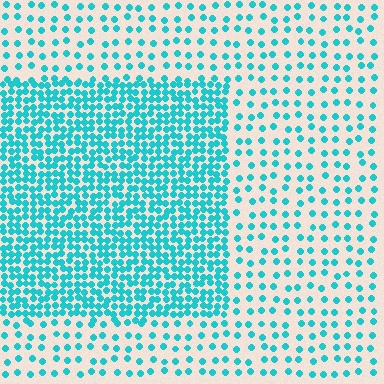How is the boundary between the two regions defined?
The boundary is defined by a change in element density (approximately 2.7x ratio). All elements are the same color, size, and shape.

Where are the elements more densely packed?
The elements are more densely packed inside the rectangle boundary.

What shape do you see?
I see a rectangle.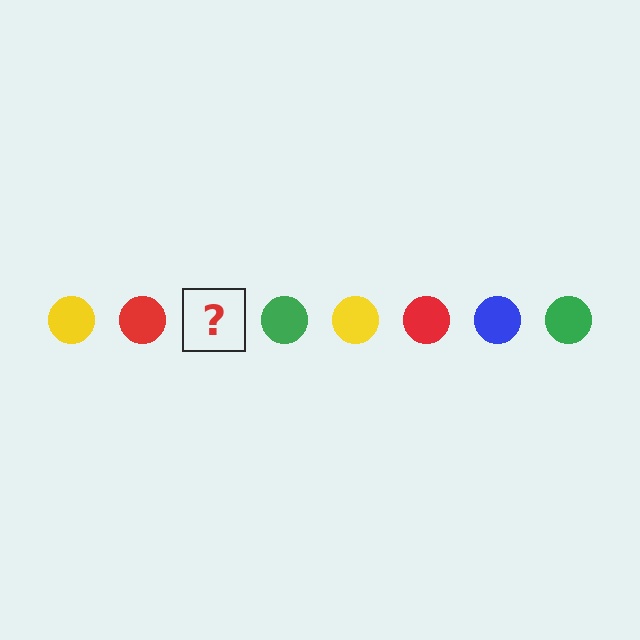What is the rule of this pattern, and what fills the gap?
The rule is that the pattern cycles through yellow, red, blue, green circles. The gap should be filled with a blue circle.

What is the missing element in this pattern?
The missing element is a blue circle.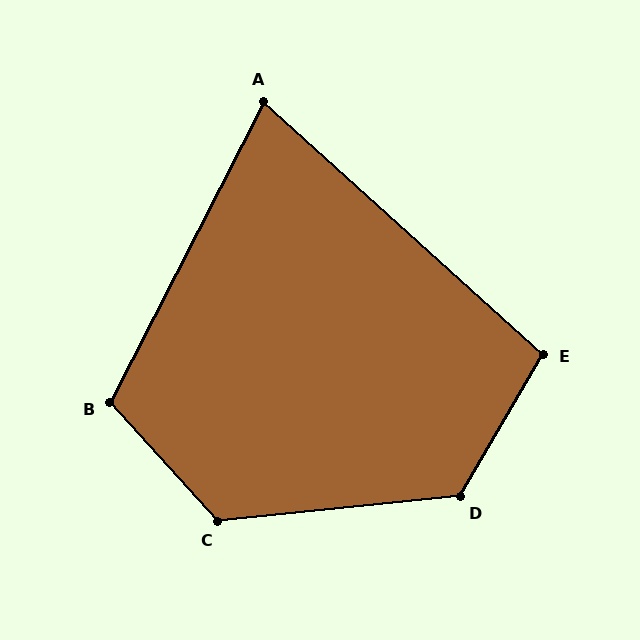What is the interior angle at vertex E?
Approximately 102 degrees (obtuse).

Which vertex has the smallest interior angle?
A, at approximately 75 degrees.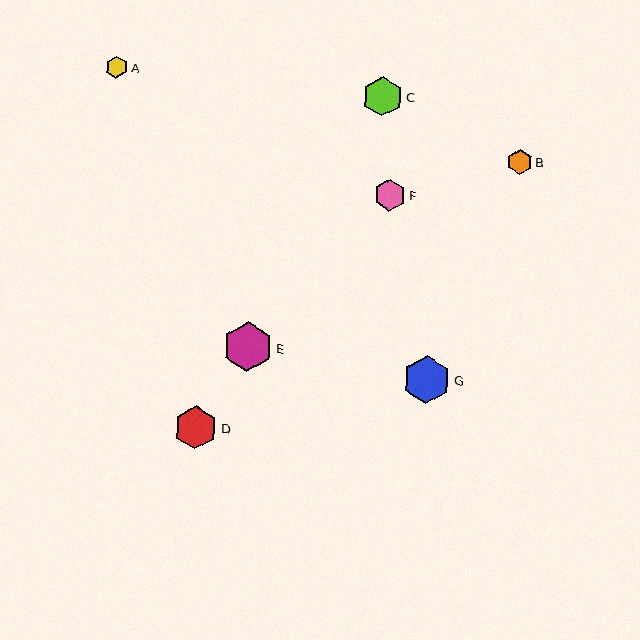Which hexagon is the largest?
Hexagon E is the largest with a size of approximately 49 pixels.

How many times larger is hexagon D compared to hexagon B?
Hexagon D is approximately 1.7 times the size of hexagon B.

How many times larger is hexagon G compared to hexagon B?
Hexagon G is approximately 1.9 times the size of hexagon B.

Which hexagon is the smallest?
Hexagon A is the smallest with a size of approximately 22 pixels.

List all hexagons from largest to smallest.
From largest to smallest: E, G, D, C, F, B, A.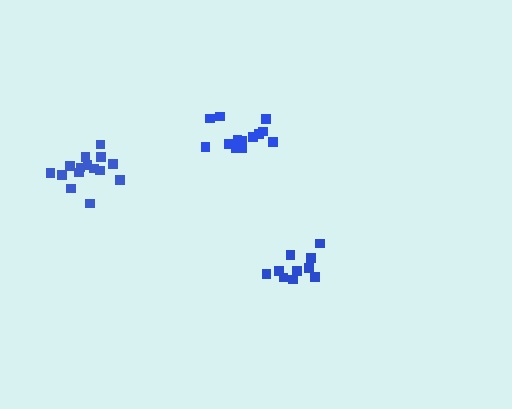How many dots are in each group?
Group 1: 10 dots, Group 2: 15 dots, Group 3: 13 dots (38 total).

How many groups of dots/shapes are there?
There are 3 groups.